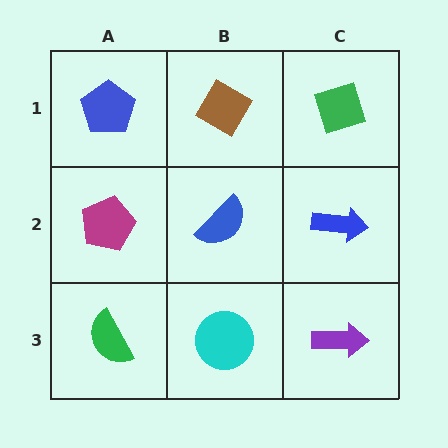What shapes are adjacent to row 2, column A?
A blue pentagon (row 1, column A), a green semicircle (row 3, column A), a blue semicircle (row 2, column B).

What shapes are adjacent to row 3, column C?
A blue arrow (row 2, column C), a cyan circle (row 3, column B).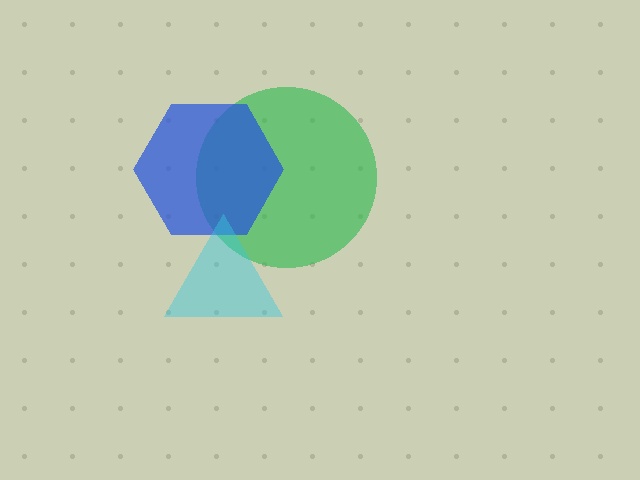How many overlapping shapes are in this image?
There are 3 overlapping shapes in the image.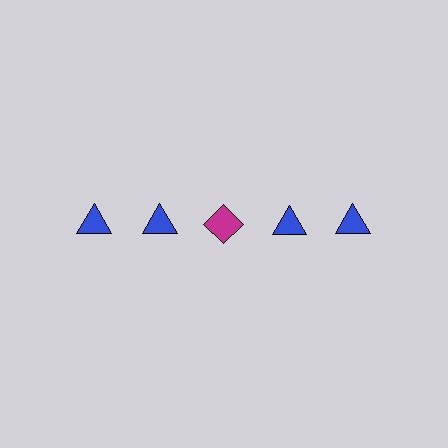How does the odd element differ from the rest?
It differs in both color (magenta instead of blue) and shape (diamond instead of triangle).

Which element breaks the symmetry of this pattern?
The magenta diamond in the top row, center column breaks the symmetry. All other shapes are blue triangles.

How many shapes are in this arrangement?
There are 5 shapes arranged in a grid pattern.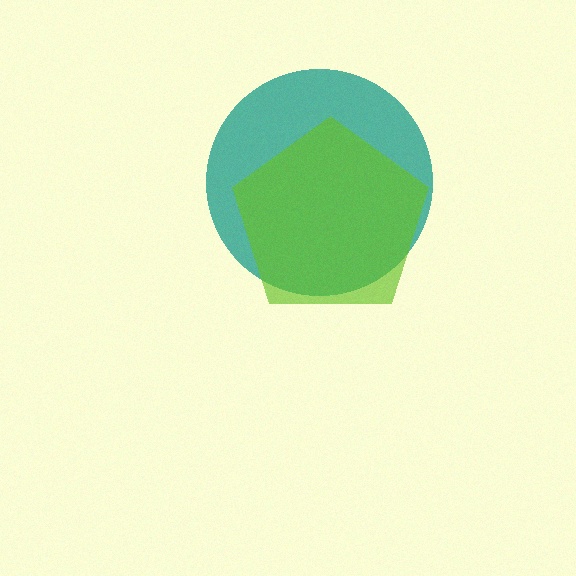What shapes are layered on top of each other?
The layered shapes are: a teal circle, a lime pentagon.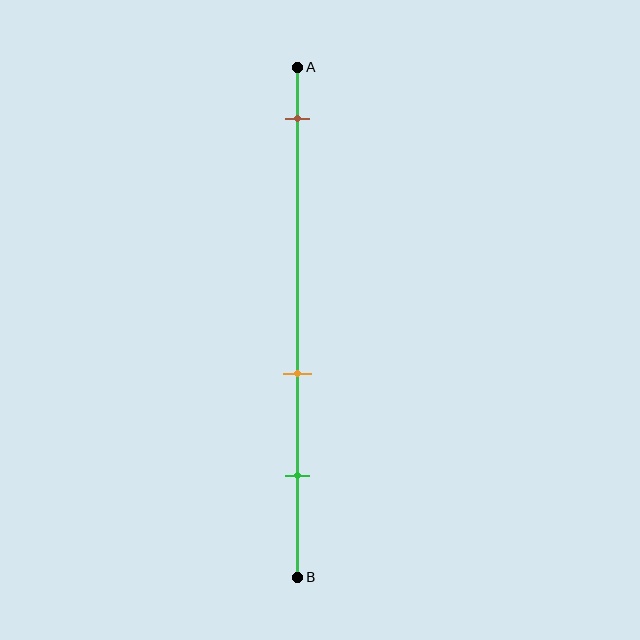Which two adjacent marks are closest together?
The orange and green marks are the closest adjacent pair.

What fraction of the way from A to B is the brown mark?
The brown mark is approximately 10% (0.1) of the way from A to B.